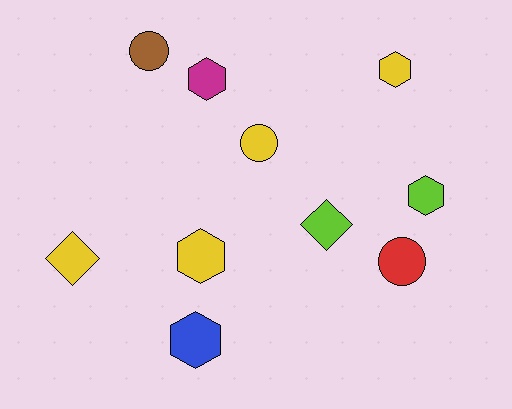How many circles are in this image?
There are 3 circles.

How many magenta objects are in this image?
There is 1 magenta object.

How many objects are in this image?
There are 10 objects.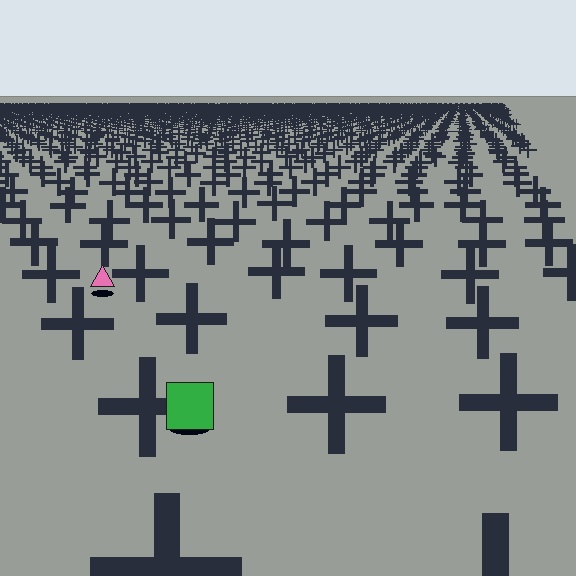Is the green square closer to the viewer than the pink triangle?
Yes. The green square is closer — you can tell from the texture gradient: the ground texture is coarser near it.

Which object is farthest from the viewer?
The pink triangle is farthest from the viewer. It appears smaller and the ground texture around it is denser.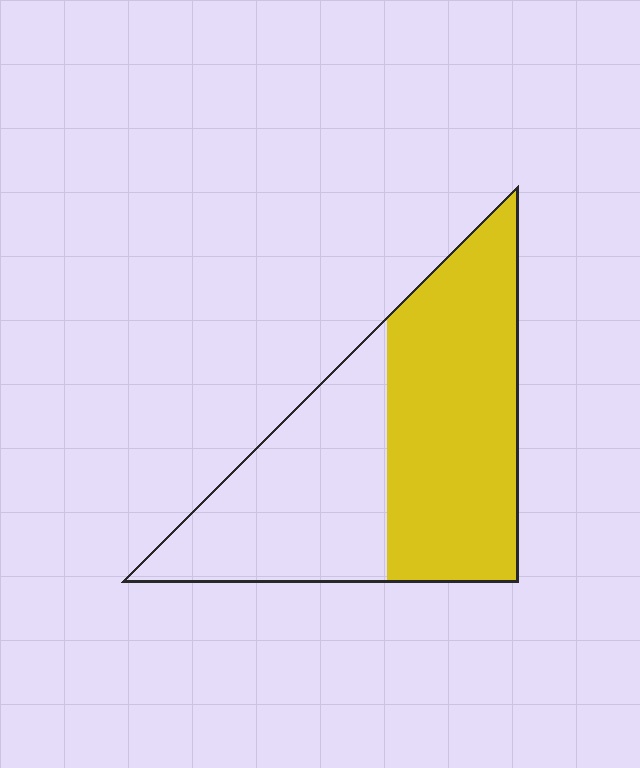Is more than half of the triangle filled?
Yes.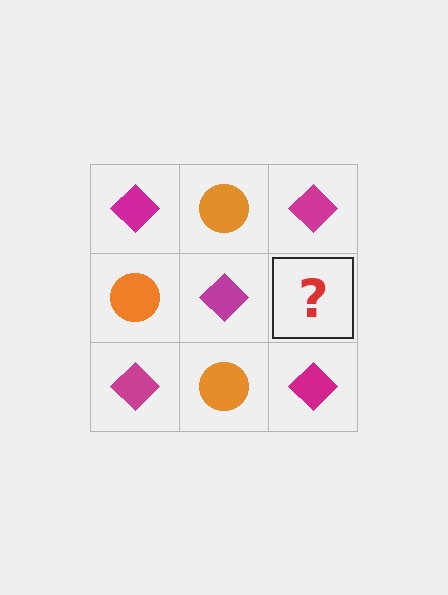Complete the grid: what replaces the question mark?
The question mark should be replaced with an orange circle.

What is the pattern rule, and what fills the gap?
The rule is that it alternates magenta diamond and orange circle in a checkerboard pattern. The gap should be filled with an orange circle.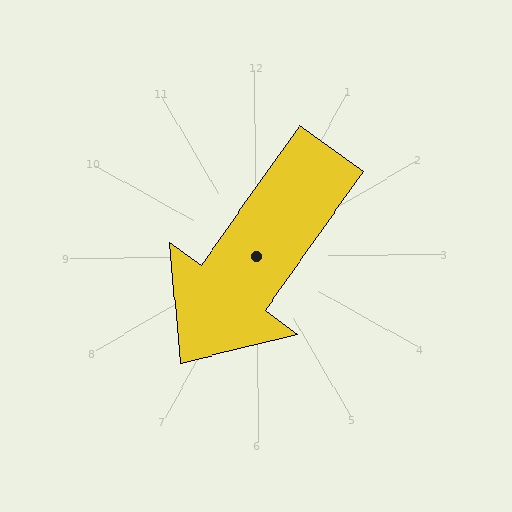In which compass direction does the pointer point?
Southwest.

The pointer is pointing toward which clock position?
Roughly 7 o'clock.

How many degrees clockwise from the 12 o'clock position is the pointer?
Approximately 216 degrees.